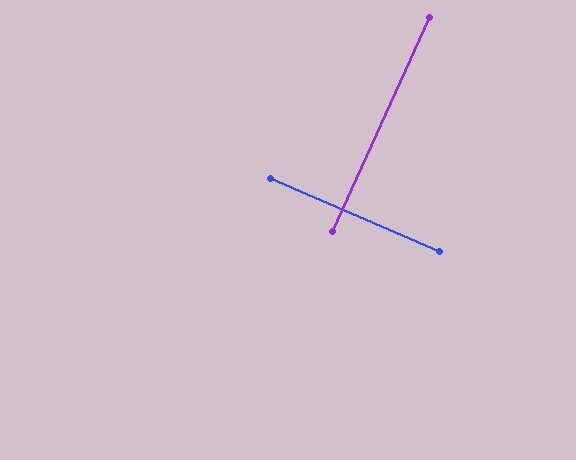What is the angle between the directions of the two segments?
Approximately 89 degrees.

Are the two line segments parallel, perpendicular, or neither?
Perpendicular — they meet at approximately 89°.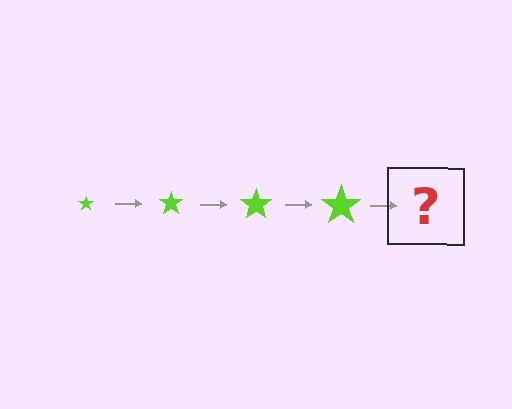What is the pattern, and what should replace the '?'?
The pattern is that the star gets progressively larger each step. The '?' should be a lime star, larger than the previous one.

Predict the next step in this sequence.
The next step is a lime star, larger than the previous one.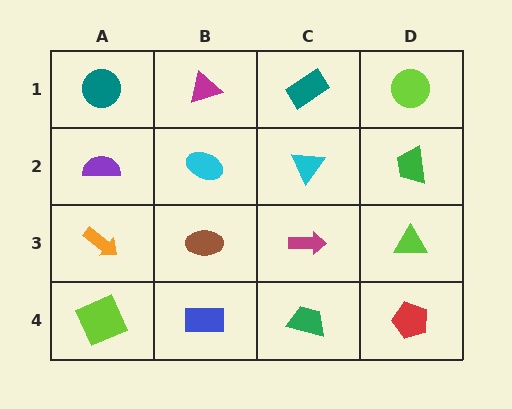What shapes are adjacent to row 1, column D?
A green trapezoid (row 2, column D), a teal rectangle (row 1, column C).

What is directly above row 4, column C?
A magenta arrow.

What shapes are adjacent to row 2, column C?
A teal rectangle (row 1, column C), a magenta arrow (row 3, column C), a cyan ellipse (row 2, column B), a green trapezoid (row 2, column D).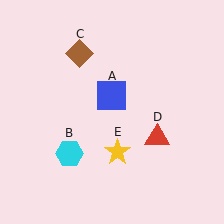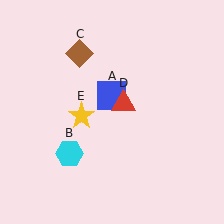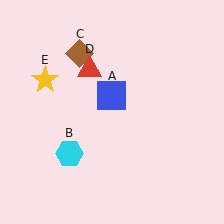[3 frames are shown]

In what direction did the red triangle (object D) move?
The red triangle (object D) moved up and to the left.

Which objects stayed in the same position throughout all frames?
Blue square (object A) and cyan hexagon (object B) and brown diamond (object C) remained stationary.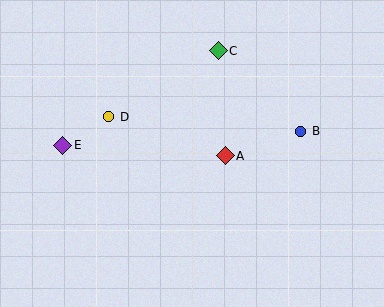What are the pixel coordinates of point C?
Point C is at (218, 51).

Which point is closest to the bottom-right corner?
Point B is closest to the bottom-right corner.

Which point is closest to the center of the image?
Point A at (225, 156) is closest to the center.